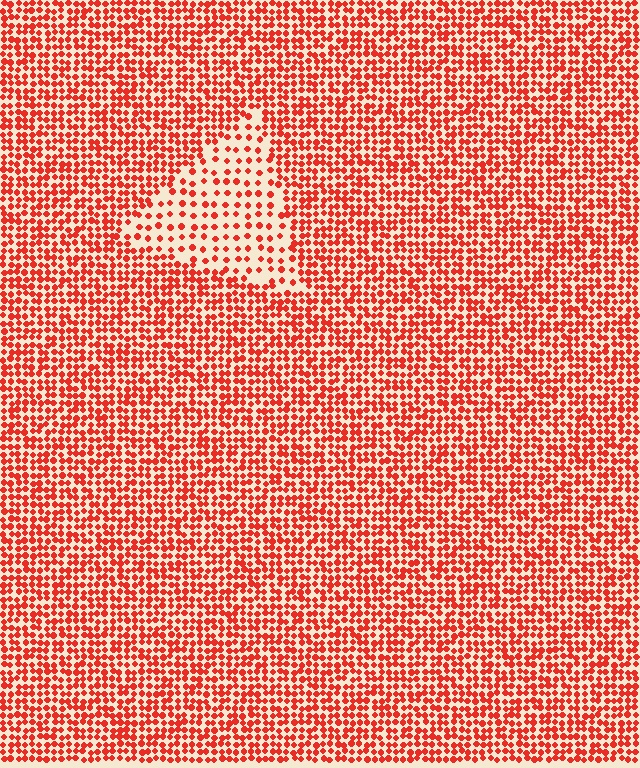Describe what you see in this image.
The image contains small red elements arranged at two different densities. A triangle-shaped region is visible where the elements are less densely packed than the surrounding area.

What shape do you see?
I see a triangle.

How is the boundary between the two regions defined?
The boundary is defined by a change in element density (approximately 2.3x ratio). All elements are the same color, size, and shape.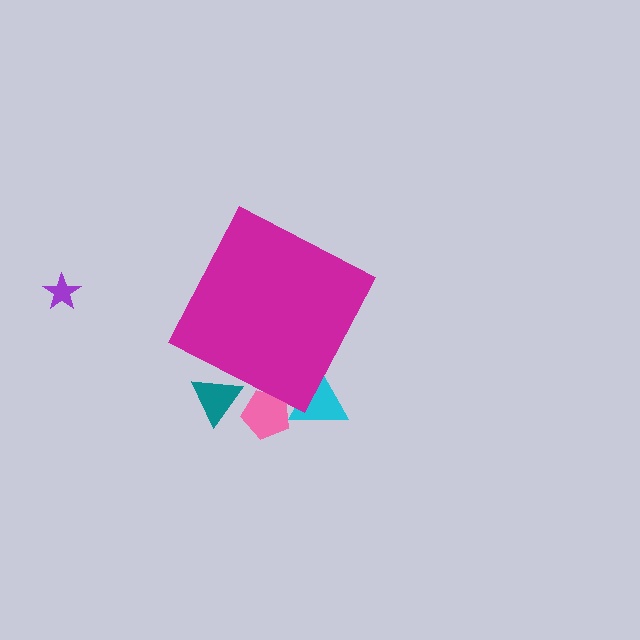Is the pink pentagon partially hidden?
Yes, the pink pentagon is partially hidden behind the magenta diamond.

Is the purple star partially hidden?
No, the purple star is fully visible.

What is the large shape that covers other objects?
A magenta diamond.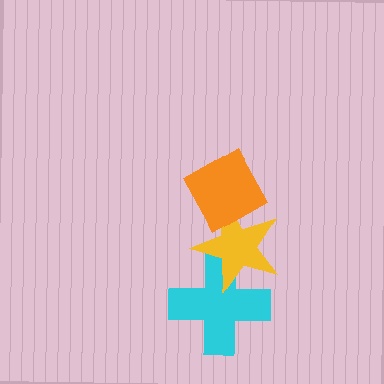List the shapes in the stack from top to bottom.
From top to bottom: the orange diamond, the yellow star, the cyan cross.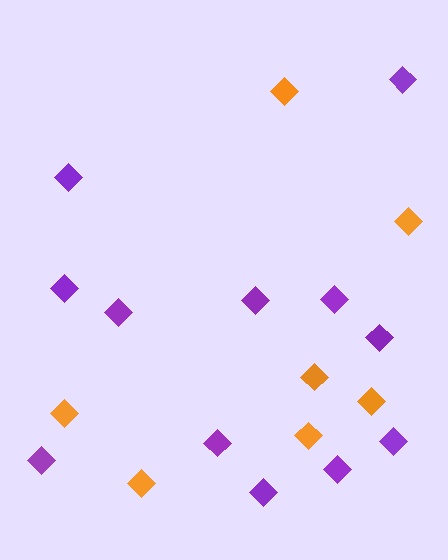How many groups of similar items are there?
There are 2 groups: one group of orange diamonds (7) and one group of purple diamonds (12).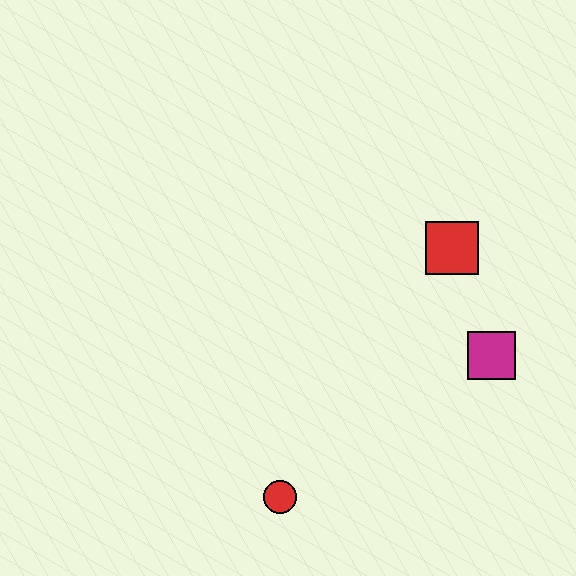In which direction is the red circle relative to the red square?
The red circle is below the red square.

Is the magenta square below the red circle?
No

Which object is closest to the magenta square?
The red square is closest to the magenta square.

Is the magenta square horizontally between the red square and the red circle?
No